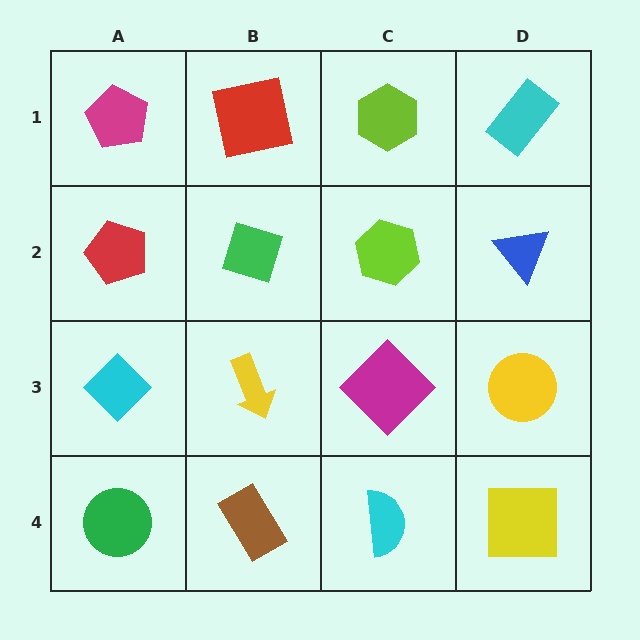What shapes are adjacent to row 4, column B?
A yellow arrow (row 3, column B), a green circle (row 4, column A), a cyan semicircle (row 4, column C).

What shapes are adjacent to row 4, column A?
A cyan diamond (row 3, column A), a brown rectangle (row 4, column B).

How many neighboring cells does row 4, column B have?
3.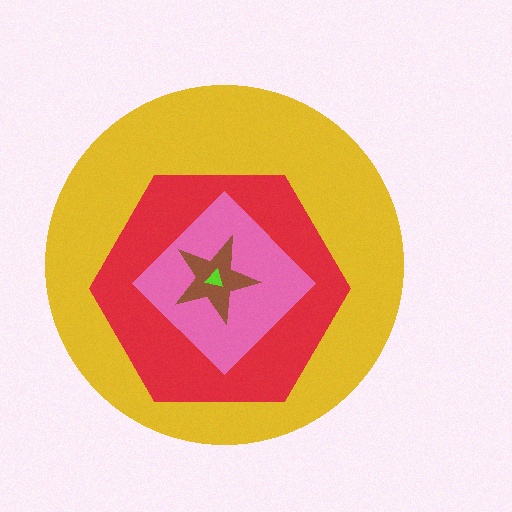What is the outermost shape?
The yellow circle.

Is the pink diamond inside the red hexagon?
Yes.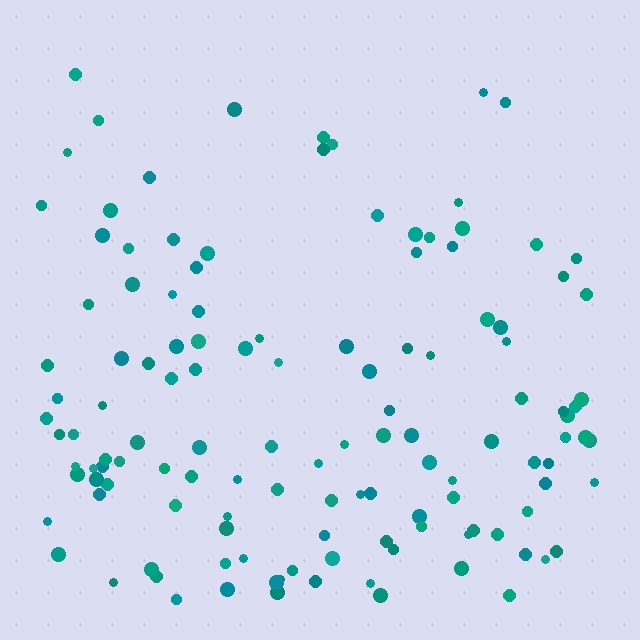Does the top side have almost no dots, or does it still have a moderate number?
Still a moderate number, just noticeably fewer than the bottom.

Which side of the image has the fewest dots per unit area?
The top.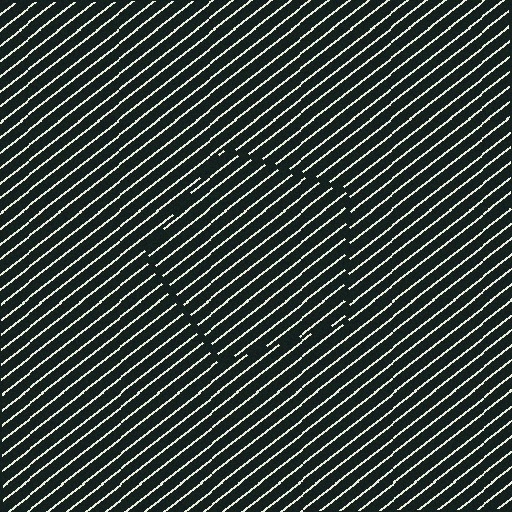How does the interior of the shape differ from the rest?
The interior of the shape contains the same grating, shifted by half a period — the contour is defined by the phase discontinuity where line-ends from the inner and outer gratings abut.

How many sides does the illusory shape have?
5 sides — the line-ends trace a pentagon.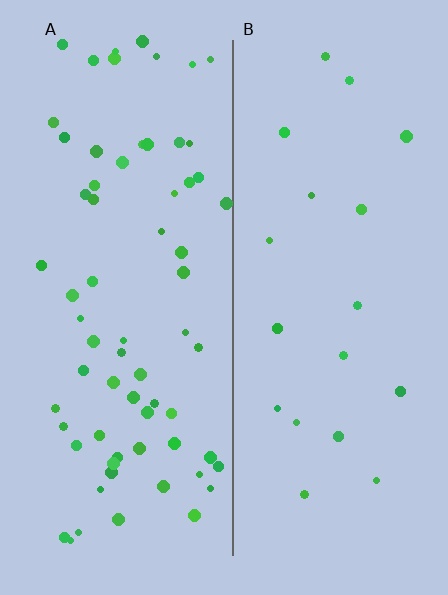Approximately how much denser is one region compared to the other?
Approximately 3.5× — region A over region B.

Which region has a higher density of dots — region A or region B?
A (the left).